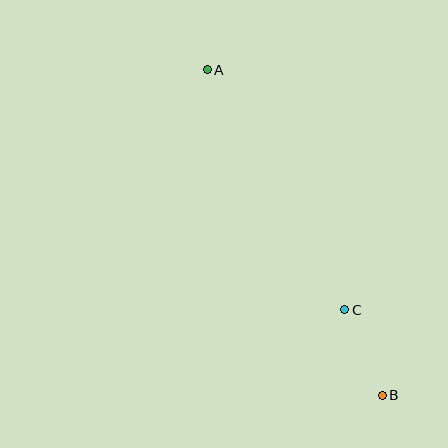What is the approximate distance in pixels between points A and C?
The distance between A and C is approximately 277 pixels.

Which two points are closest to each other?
Points B and C are closest to each other.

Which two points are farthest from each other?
Points A and B are farthest from each other.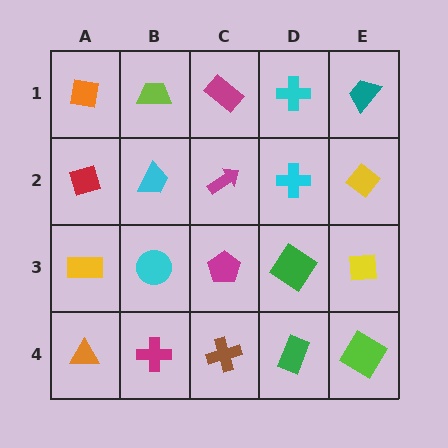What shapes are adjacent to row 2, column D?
A cyan cross (row 1, column D), a green diamond (row 3, column D), a magenta arrow (row 2, column C), a yellow diamond (row 2, column E).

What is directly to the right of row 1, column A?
A lime trapezoid.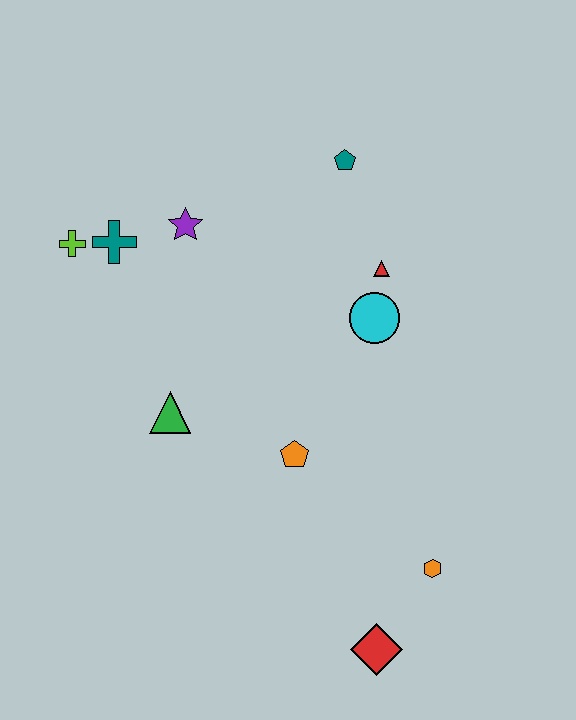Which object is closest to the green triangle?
The orange pentagon is closest to the green triangle.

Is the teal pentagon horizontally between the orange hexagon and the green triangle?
Yes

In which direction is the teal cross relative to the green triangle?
The teal cross is above the green triangle.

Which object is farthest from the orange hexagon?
The lime cross is farthest from the orange hexagon.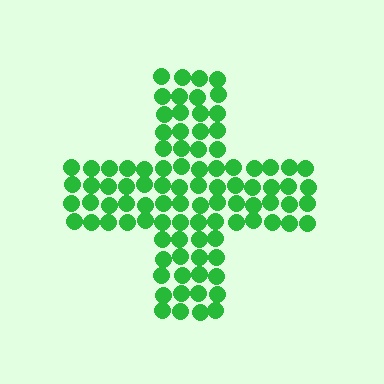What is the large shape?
The large shape is a cross.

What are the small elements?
The small elements are circles.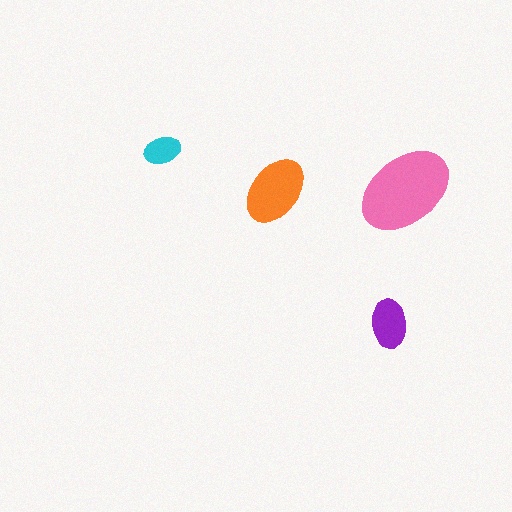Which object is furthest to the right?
The pink ellipse is rightmost.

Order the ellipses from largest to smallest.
the pink one, the orange one, the purple one, the cyan one.